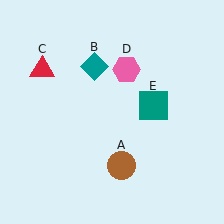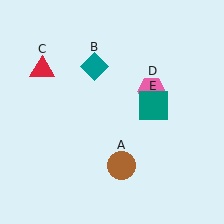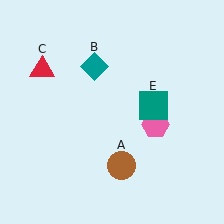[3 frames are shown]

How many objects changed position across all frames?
1 object changed position: pink hexagon (object D).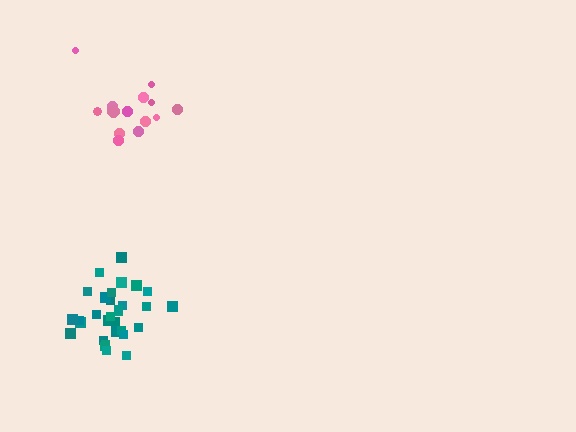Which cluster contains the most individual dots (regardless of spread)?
Teal (31).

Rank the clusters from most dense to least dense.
teal, pink.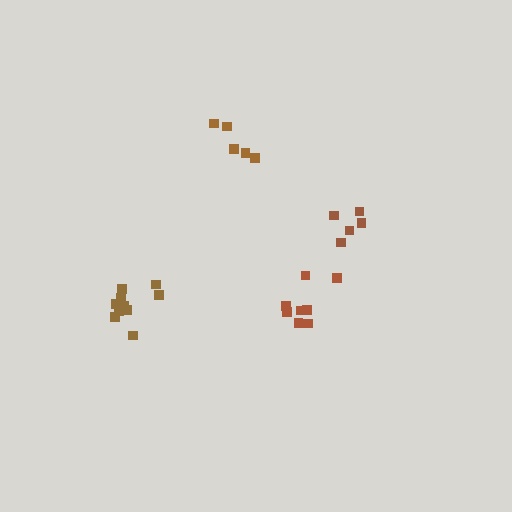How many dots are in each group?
Group 1: 5 dots, Group 2: 5 dots, Group 3: 8 dots, Group 4: 11 dots (29 total).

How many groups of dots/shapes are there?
There are 4 groups.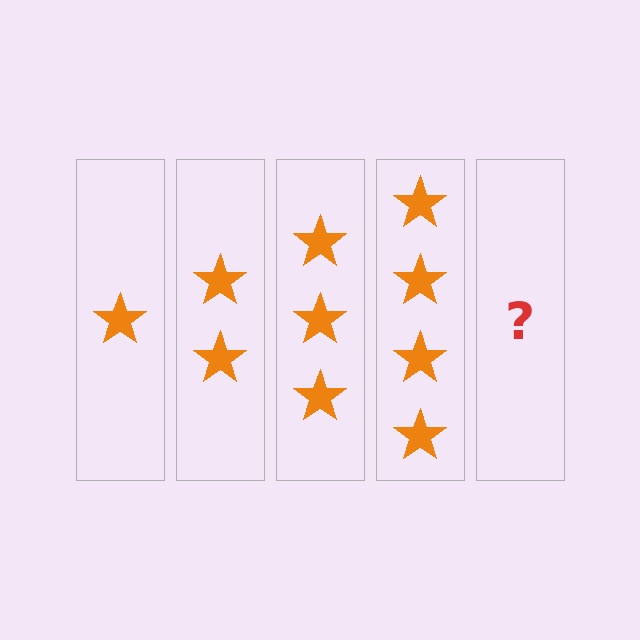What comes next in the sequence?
The next element should be 5 stars.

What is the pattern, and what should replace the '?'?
The pattern is that each step adds one more star. The '?' should be 5 stars.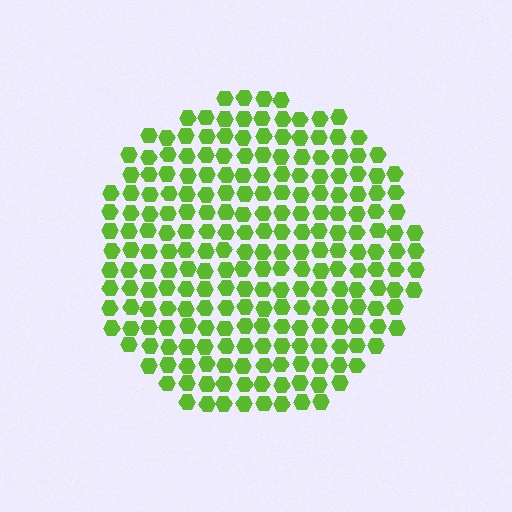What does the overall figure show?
The overall figure shows a circle.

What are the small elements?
The small elements are hexagons.